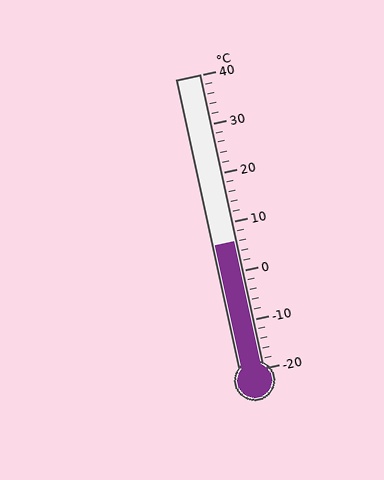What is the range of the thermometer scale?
The thermometer scale ranges from -20°C to 40°C.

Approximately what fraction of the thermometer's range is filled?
The thermometer is filled to approximately 45% of its range.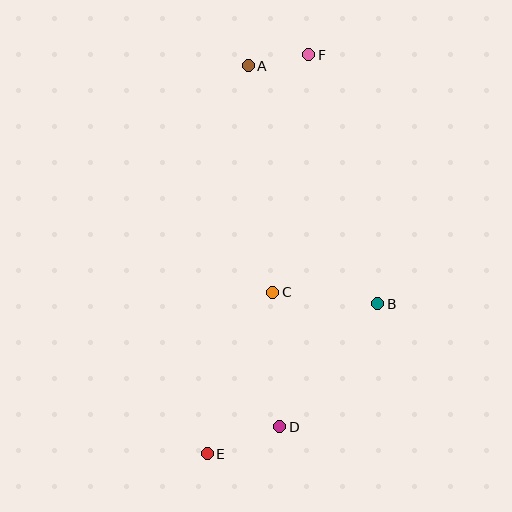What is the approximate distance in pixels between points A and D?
The distance between A and D is approximately 363 pixels.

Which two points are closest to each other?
Points A and F are closest to each other.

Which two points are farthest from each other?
Points E and F are farthest from each other.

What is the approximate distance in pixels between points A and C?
The distance between A and C is approximately 228 pixels.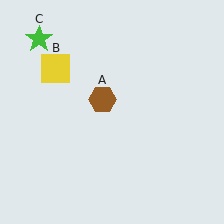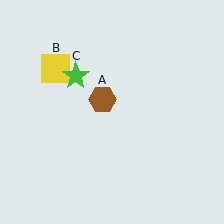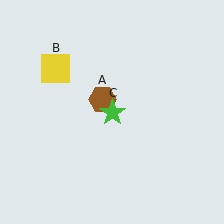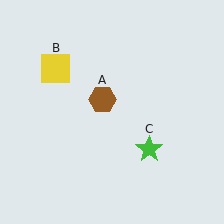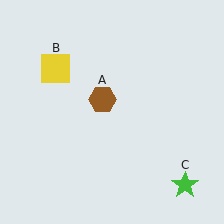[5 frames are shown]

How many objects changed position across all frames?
1 object changed position: green star (object C).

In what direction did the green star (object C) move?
The green star (object C) moved down and to the right.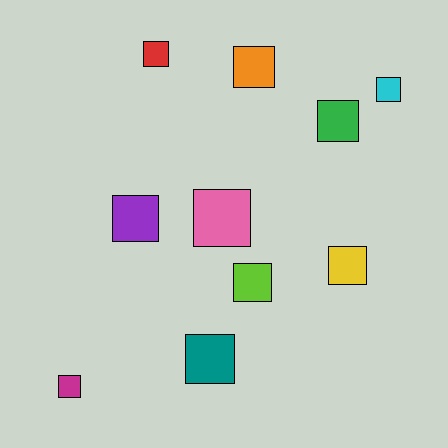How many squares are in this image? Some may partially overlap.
There are 10 squares.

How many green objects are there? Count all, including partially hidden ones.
There is 1 green object.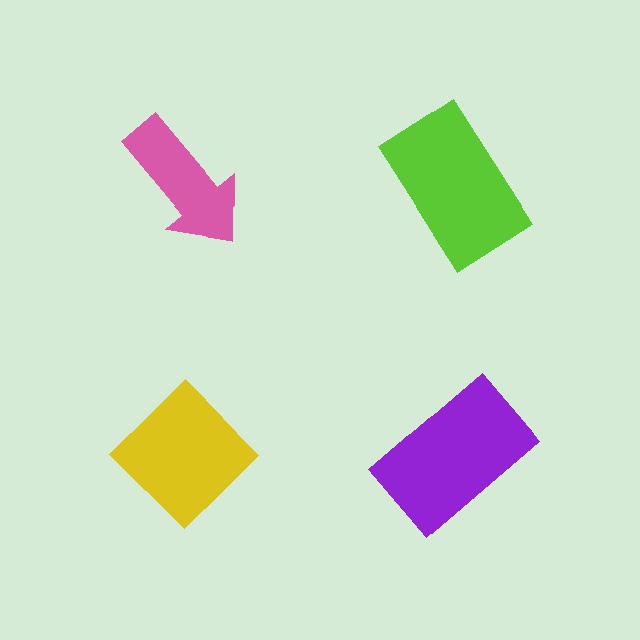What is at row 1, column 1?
A pink arrow.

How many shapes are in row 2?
2 shapes.